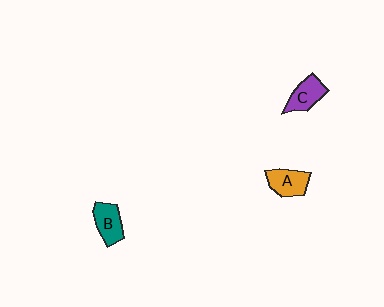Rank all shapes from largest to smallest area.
From largest to smallest: A (orange), B (teal), C (purple).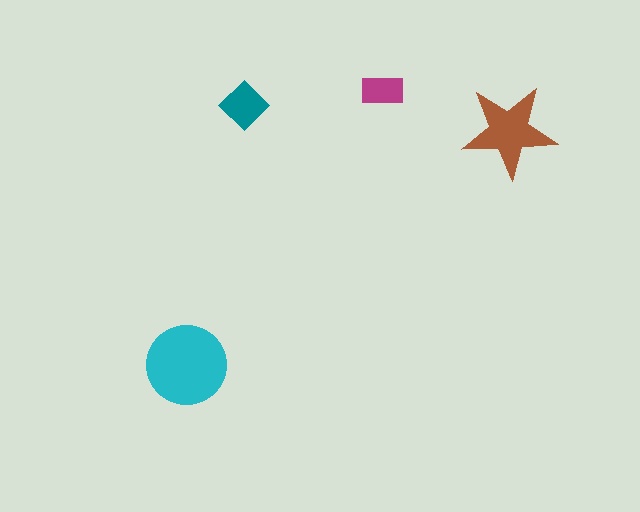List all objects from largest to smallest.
The cyan circle, the brown star, the teal diamond, the magenta rectangle.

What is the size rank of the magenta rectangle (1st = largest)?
4th.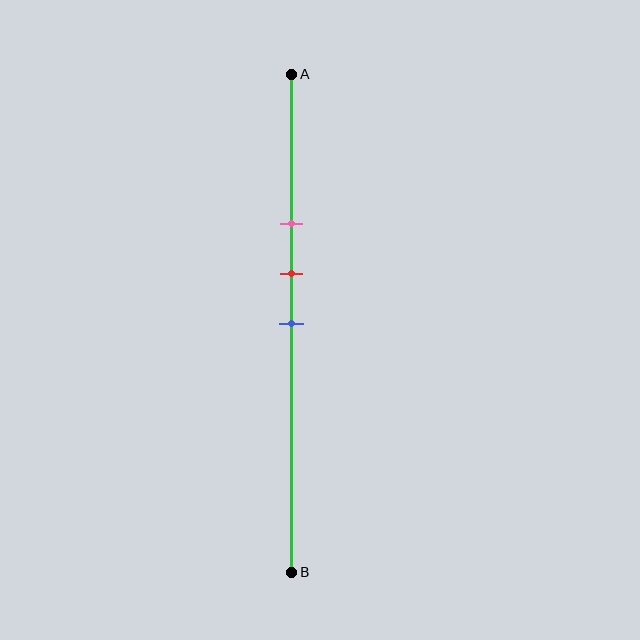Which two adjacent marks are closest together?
The red and blue marks are the closest adjacent pair.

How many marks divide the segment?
There are 3 marks dividing the segment.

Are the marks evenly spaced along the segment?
Yes, the marks are approximately evenly spaced.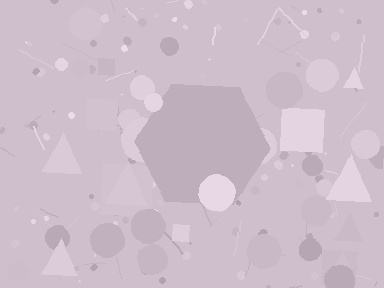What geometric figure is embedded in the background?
A hexagon is embedded in the background.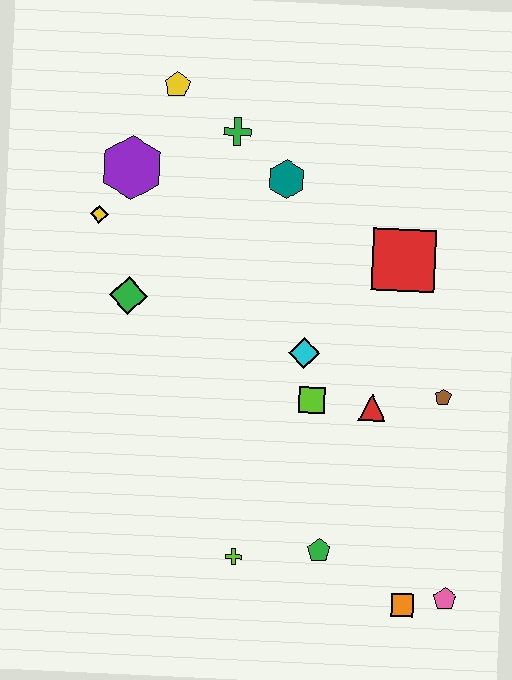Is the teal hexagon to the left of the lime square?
Yes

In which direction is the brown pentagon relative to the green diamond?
The brown pentagon is to the right of the green diamond.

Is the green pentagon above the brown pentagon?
No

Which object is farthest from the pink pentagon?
The yellow pentagon is farthest from the pink pentagon.